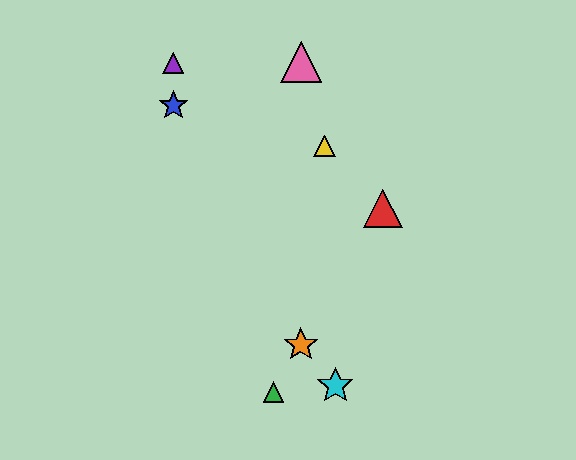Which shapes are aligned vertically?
The blue star, the purple triangle are aligned vertically.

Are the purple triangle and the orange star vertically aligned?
No, the purple triangle is at x≈173 and the orange star is at x≈301.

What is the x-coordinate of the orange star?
The orange star is at x≈301.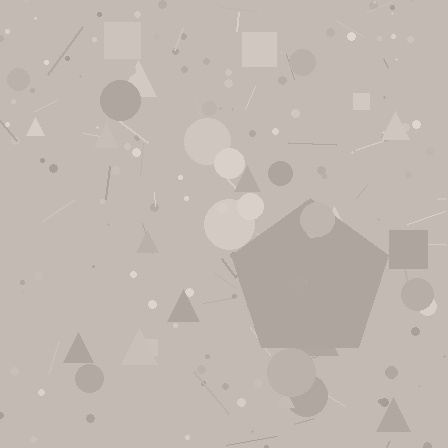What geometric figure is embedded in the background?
A pentagon is embedded in the background.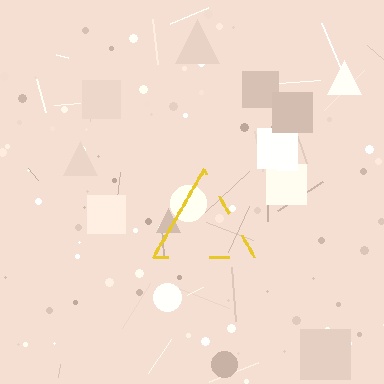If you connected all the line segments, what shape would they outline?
They would outline a triangle.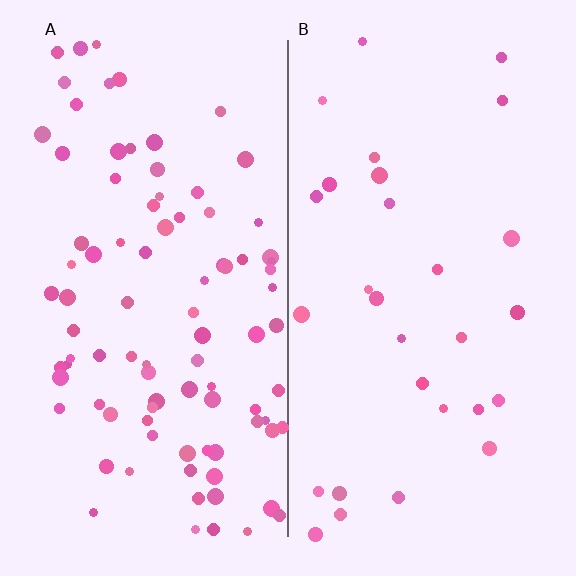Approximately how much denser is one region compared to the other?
Approximately 3.1× — region A over region B.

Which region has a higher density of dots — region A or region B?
A (the left).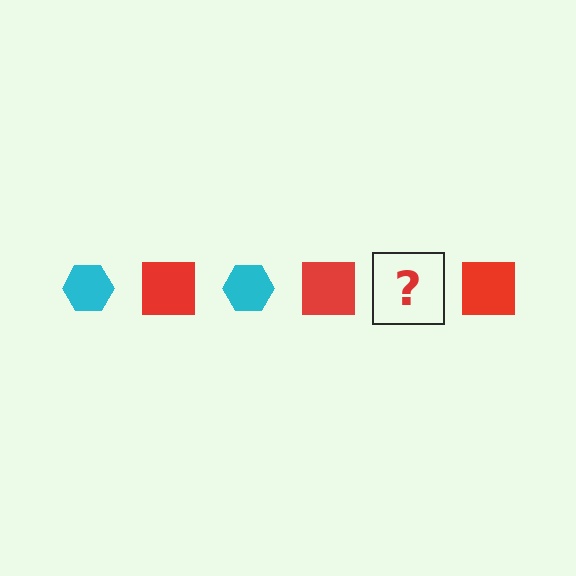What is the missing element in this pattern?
The missing element is a cyan hexagon.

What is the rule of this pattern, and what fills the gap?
The rule is that the pattern alternates between cyan hexagon and red square. The gap should be filled with a cyan hexagon.